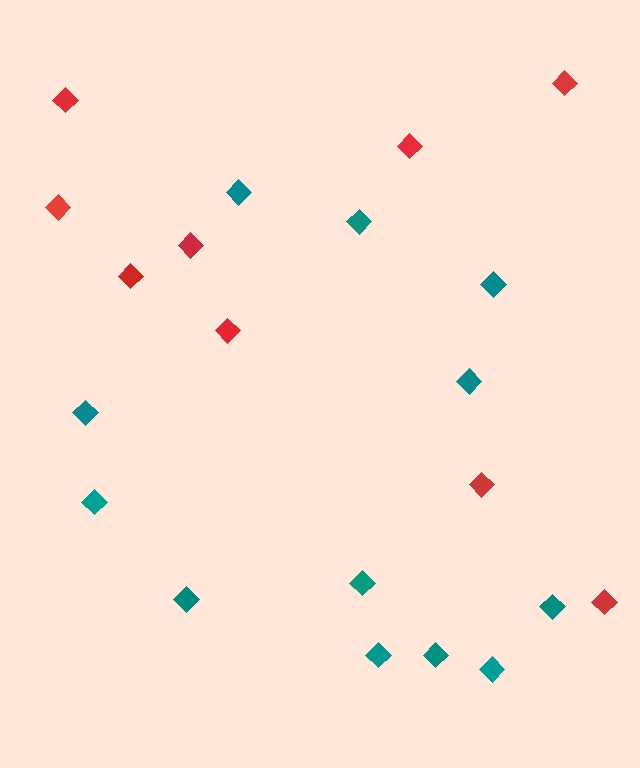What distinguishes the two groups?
There are 2 groups: one group of teal diamonds (12) and one group of red diamonds (9).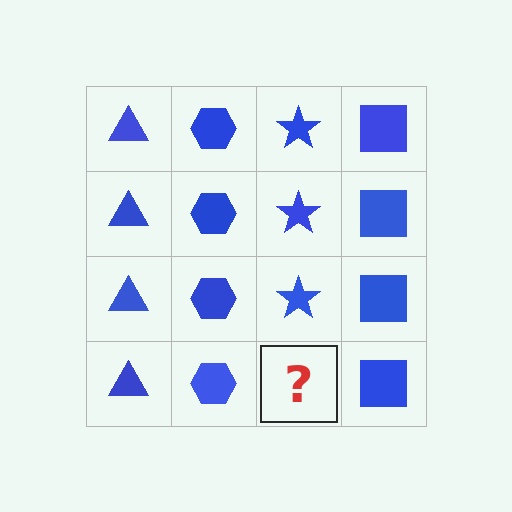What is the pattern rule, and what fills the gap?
The rule is that each column has a consistent shape. The gap should be filled with a blue star.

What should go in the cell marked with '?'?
The missing cell should contain a blue star.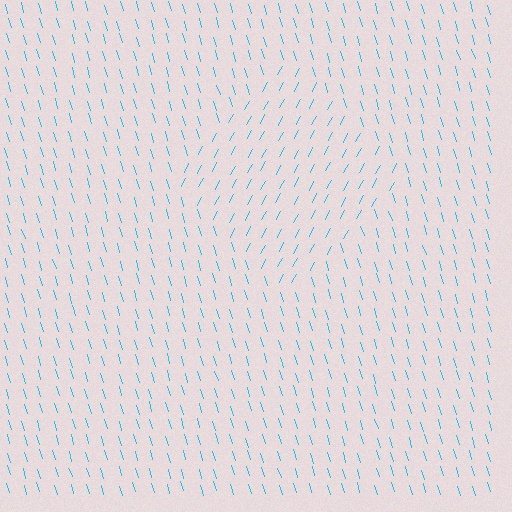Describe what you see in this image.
The image is filled with small cyan line segments. A diamond region in the image has lines oriented differently from the surrounding lines, creating a visible texture boundary.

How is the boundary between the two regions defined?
The boundary is defined purely by a change in line orientation (approximately 45 degrees difference). All lines are the same color and thickness.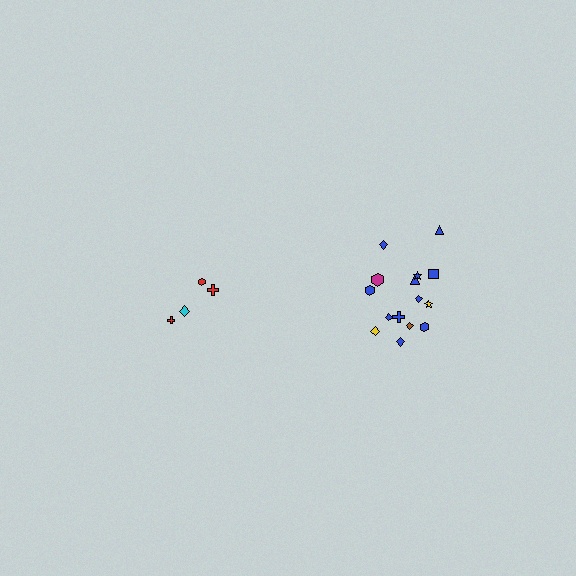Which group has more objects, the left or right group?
The right group.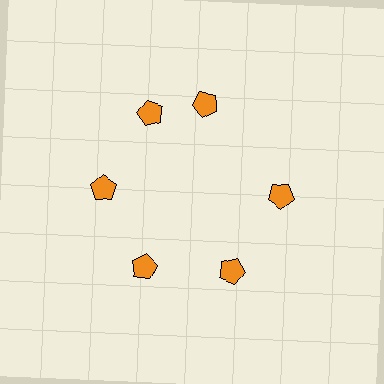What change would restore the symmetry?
The symmetry would be restored by rotating it back into even spacing with its neighbors so that all 6 pentagons sit at equal angles and equal distance from the center.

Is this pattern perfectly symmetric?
No. The 6 orange pentagons are arranged in a ring, but one element near the 1 o'clock position is rotated out of alignment along the ring, breaking the 6-fold rotational symmetry.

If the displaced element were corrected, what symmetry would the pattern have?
It would have 6-fold rotational symmetry — the pattern would map onto itself every 60 degrees.